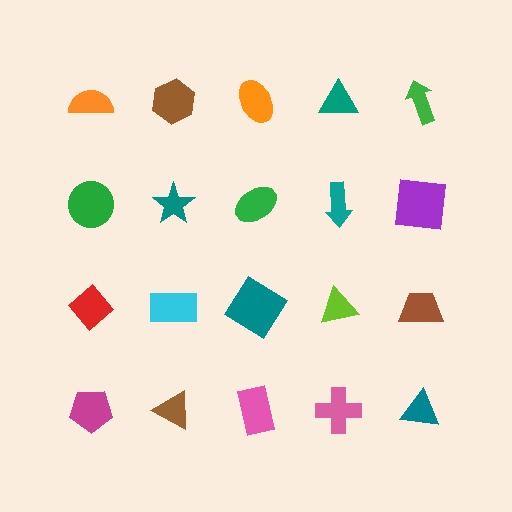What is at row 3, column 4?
A lime triangle.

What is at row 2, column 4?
A teal arrow.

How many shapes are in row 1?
5 shapes.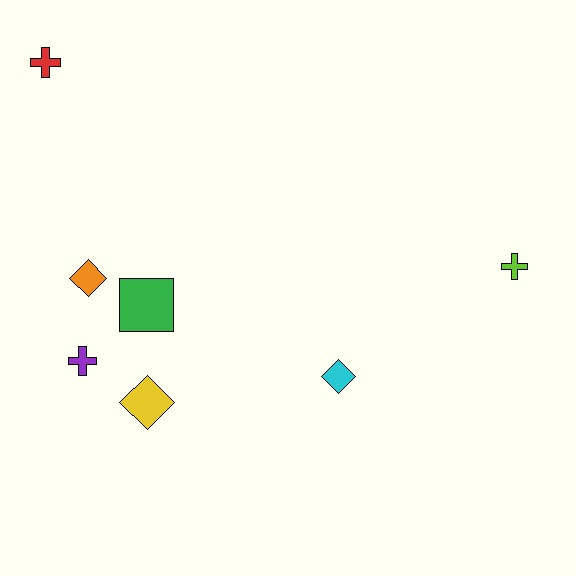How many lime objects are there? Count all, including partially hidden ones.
There is 1 lime object.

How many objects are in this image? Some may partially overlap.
There are 7 objects.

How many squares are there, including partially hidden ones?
There is 1 square.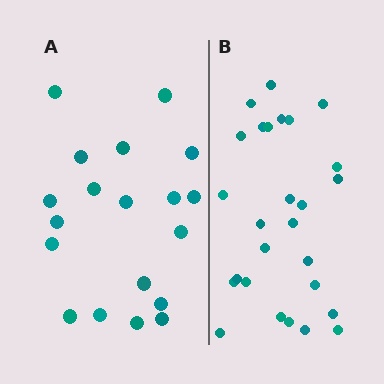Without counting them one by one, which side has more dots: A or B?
Region B (the right region) has more dots.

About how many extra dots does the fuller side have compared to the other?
Region B has roughly 8 or so more dots than region A.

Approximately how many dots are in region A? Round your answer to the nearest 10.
About 20 dots. (The exact count is 19, which rounds to 20.)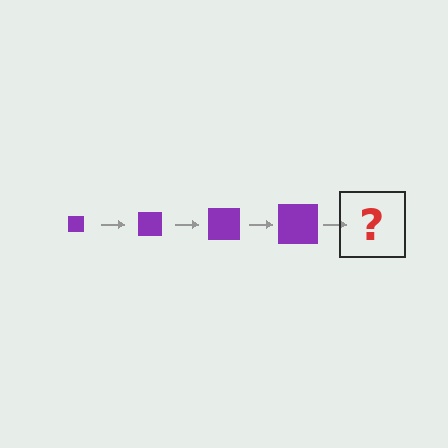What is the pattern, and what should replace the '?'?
The pattern is that the square gets progressively larger each step. The '?' should be a purple square, larger than the previous one.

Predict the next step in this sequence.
The next step is a purple square, larger than the previous one.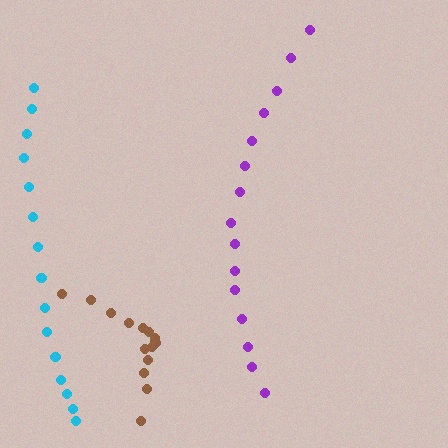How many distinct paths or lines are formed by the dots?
There are 3 distinct paths.